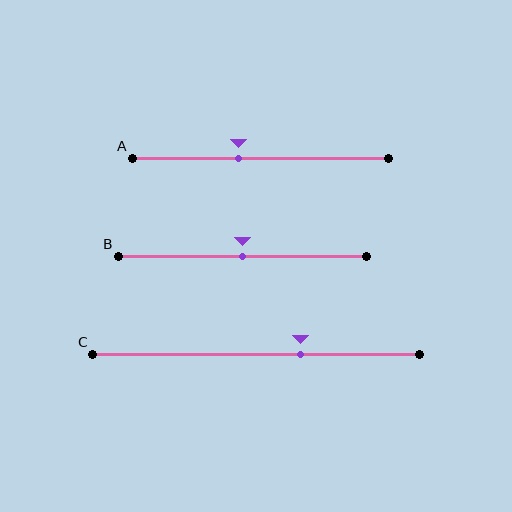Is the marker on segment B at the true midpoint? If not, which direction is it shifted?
Yes, the marker on segment B is at the true midpoint.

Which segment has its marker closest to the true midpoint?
Segment B has its marker closest to the true midpoint.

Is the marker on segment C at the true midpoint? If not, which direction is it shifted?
No, the marker on segment C is shifted to the right by about 14% of the segment length.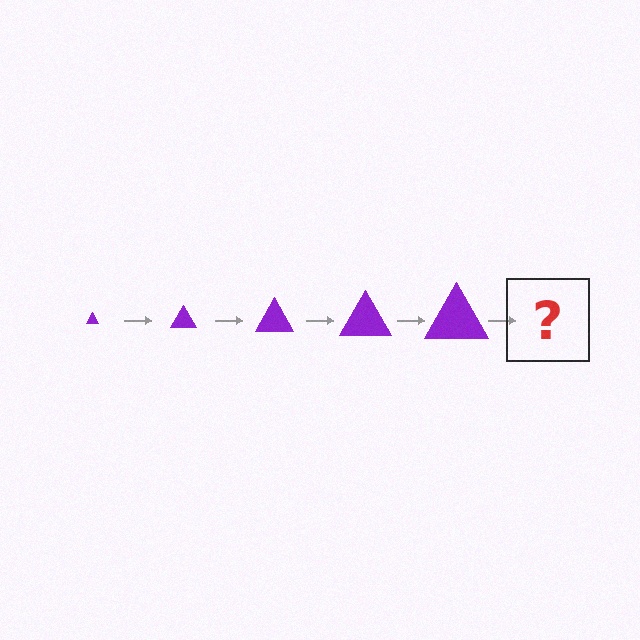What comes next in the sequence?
The next element should be a purple triangle, larger than the previous one.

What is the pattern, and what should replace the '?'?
The pattern is that the triangle gets progressively larger each step. The '?' should be a purple triangle, larger than the previous one.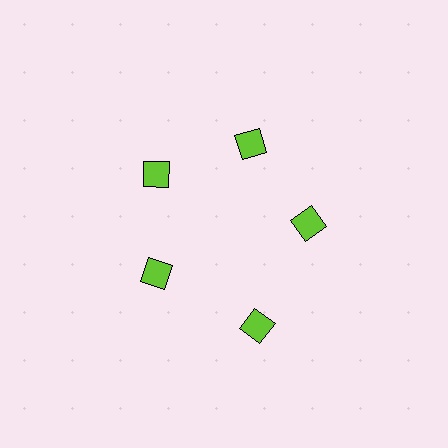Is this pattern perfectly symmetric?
No. The 5 lime squares are arranged in a ring, but one element near the 5 o'clock position is pushed outward from the center, breaking the 5-fold rotational symmetry.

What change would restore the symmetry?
The symmetry would be restored by moving it inward, back onto the ring so that all 5 squares sit at equal angles and equal distance from the center.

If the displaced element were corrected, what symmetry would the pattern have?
It would have 5-fold rotational symmetry — the pattern would map onto itself every 72 degrees.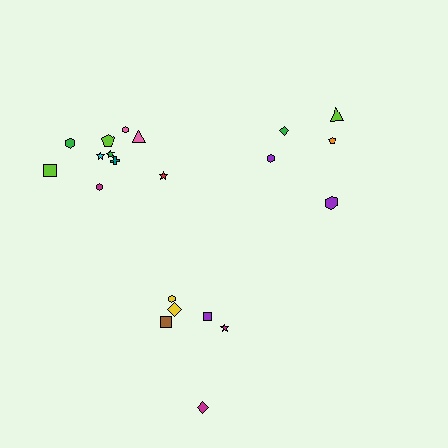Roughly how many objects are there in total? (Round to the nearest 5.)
Roughly 20 objects in total.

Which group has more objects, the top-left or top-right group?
The top-left group.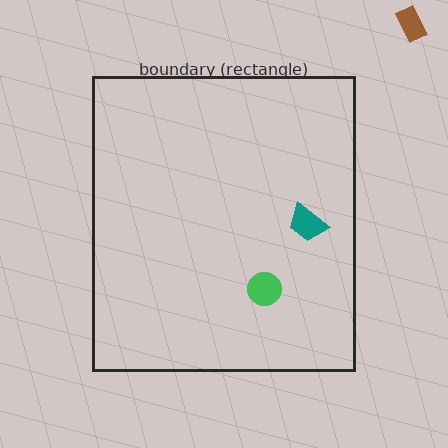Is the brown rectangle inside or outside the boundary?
Outside.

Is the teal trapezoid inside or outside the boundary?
Inside.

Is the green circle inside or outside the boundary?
Inside.